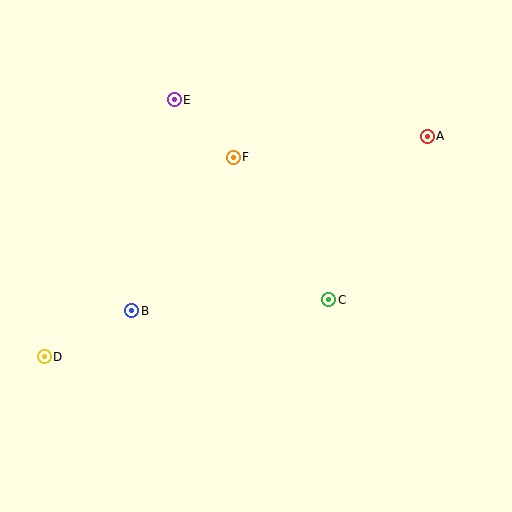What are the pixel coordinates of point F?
Point F is at (233, 157).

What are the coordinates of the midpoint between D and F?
The midpoint between D and F is at (139, 257).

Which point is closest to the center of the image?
Point C at (329, 300) is closest to the center.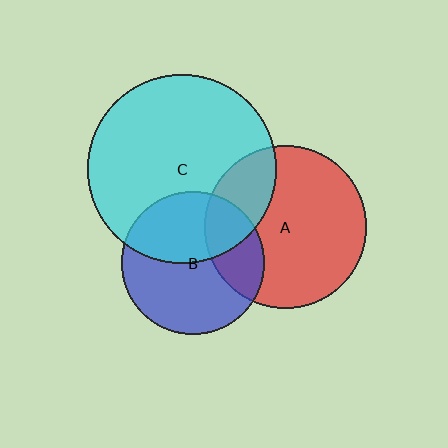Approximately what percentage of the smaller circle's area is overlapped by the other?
Approximately 40%.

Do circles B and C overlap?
Yes.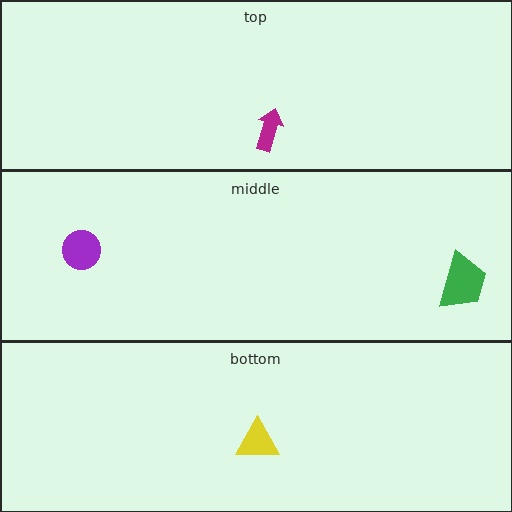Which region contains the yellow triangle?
The bottom region.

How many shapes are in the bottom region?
1.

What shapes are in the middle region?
The green trapezoid, the purple circle.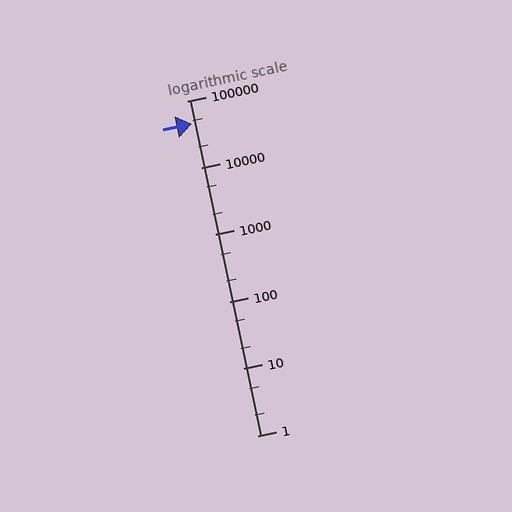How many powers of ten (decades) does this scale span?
The scale spans 5 decades, from 1 to 100000.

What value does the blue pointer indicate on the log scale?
The pointer indicates approximately 45000.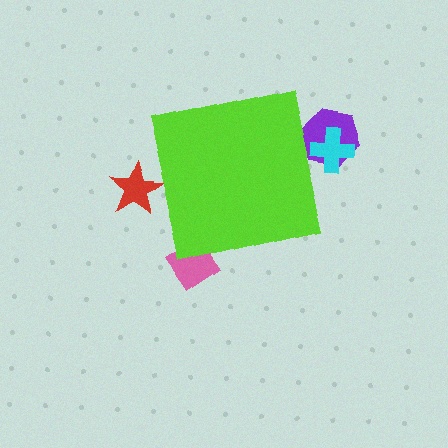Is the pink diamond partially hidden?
Yes, the pink diamond is partially hidden behind the lime square.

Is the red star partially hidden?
Yes, the red star is partially hidden behind the lime square.